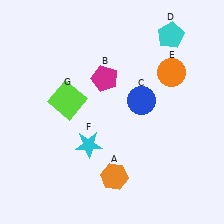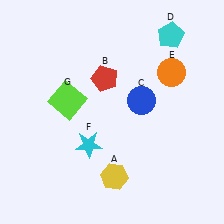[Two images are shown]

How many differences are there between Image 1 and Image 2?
There are 2 differences between the two images.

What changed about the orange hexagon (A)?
In Image 1, A is orange. In Image 2, it changed to yellow.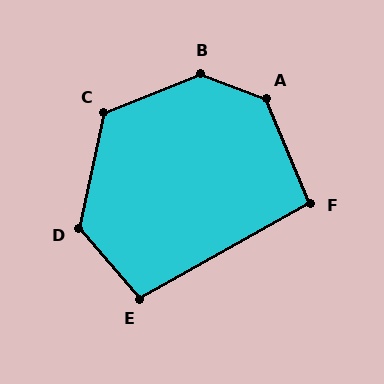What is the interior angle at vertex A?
Approximately 134 degrees (obtuse).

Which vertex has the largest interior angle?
B, at approximately 137 degrees.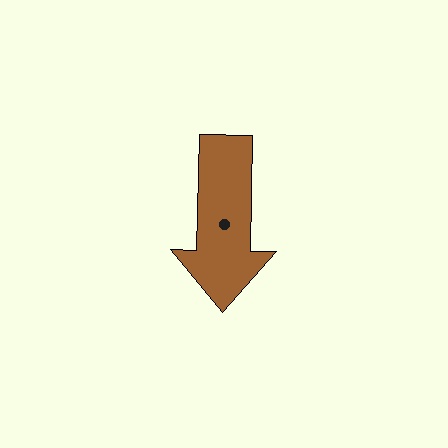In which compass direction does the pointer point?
South.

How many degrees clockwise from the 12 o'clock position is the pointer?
Approximately 181 degrees.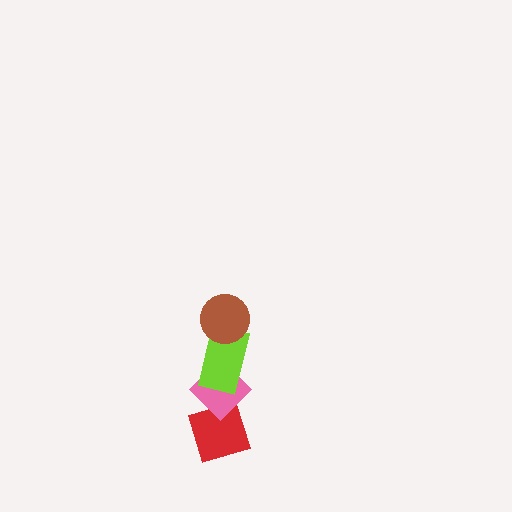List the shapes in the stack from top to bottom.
From top to bottom: the brown circle, the lime rectangle, the pink diamond, the red diamond.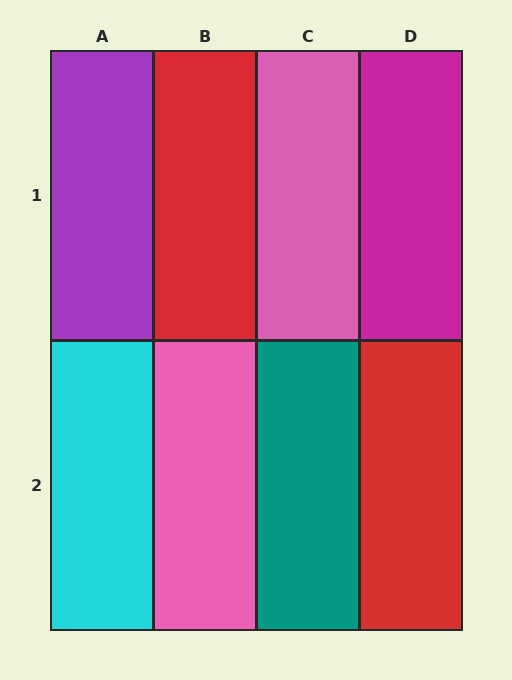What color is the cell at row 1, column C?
Pink.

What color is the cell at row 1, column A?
Purple.